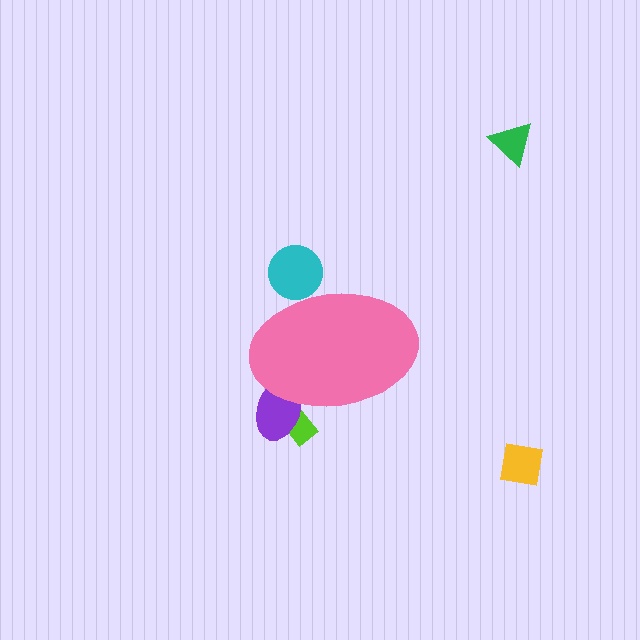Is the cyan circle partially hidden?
Yes, the cyan circle is partially hidden behind the pink ellipse.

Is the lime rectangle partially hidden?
Yes, the lime rectangle is partially hidden behind the pink ellipse.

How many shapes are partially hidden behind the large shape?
3 shapes are partially hidden.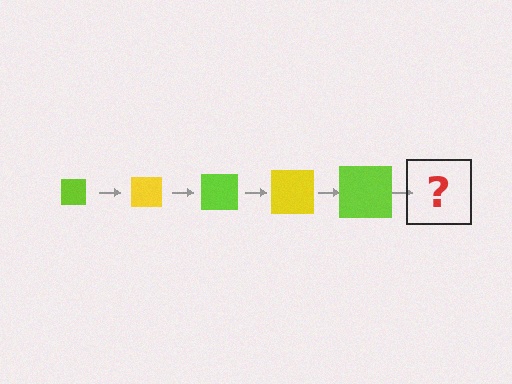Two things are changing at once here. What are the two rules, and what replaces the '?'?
The two rules are that the square grows larger each step and the color cycles through lime and yellow. The '?' should be a yellow square, larger than the previous one.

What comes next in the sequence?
The next element should be a yellow square, larger than the previous one.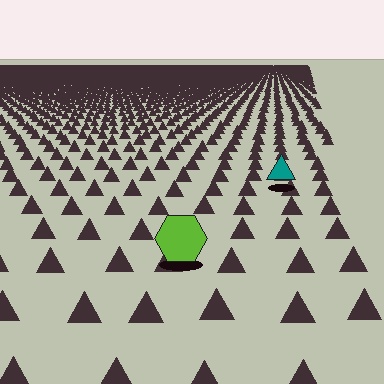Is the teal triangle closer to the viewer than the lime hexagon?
No. The lime hexagon is closer — you can tell from the texture gradient: the ground texture is coarser near it.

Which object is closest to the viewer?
The lime hexagon is closest. The texture marks near it are larger and more spread out.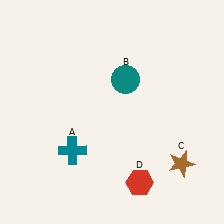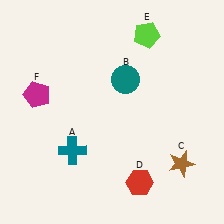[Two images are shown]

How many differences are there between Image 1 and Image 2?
There are 2 differences between the two images.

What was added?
A lime pentagon (E), a magenta pentagon (F) were added in Image 2.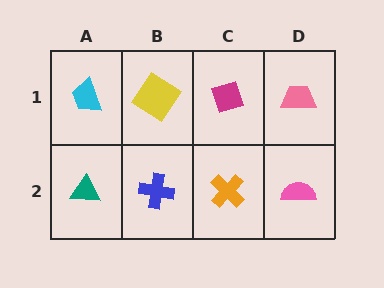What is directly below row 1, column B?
A blue cross.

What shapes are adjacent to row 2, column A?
A cyan trapezoid (row 1, column A), a blue cross (row 2, column B).